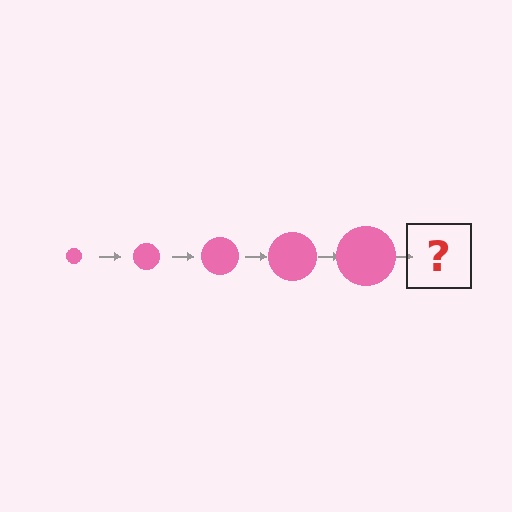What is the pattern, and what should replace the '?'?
The pattern is that the circle gets progressively larger each step. The '?' should be a pink circle, larger than the previous one.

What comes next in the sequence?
The next element should be a pink circle, larger than the previous one.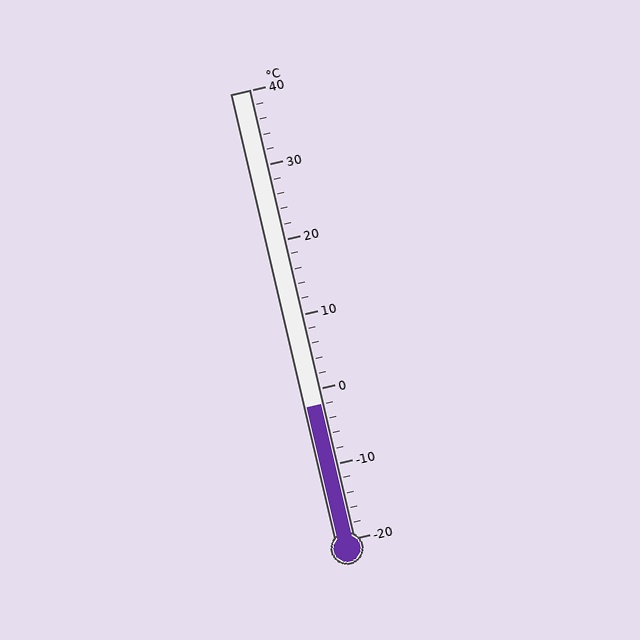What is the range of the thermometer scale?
The thermometer scale ranges from -20°C to 40°C.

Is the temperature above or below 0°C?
The temperature is below 0°C.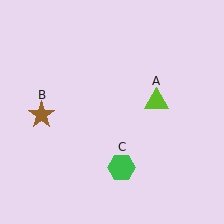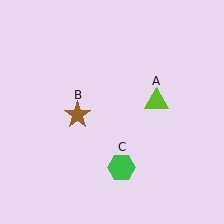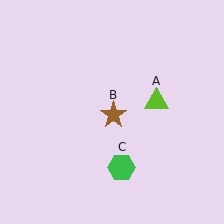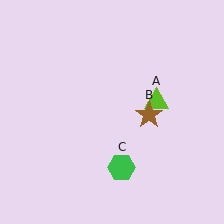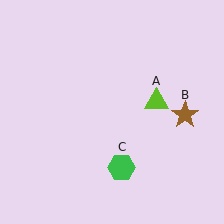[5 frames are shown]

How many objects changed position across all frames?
1 object changed position: brown star (object B).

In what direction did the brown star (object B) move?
The brown star (object B) moved right.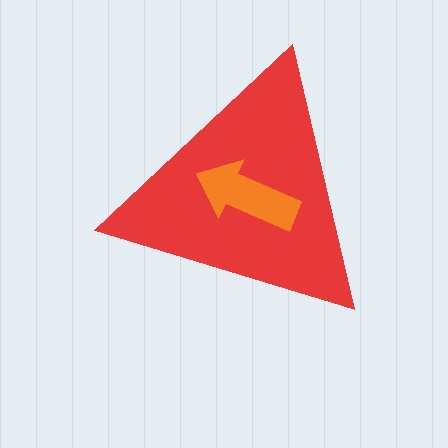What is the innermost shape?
The orange arrow.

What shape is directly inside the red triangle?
The orange arrow.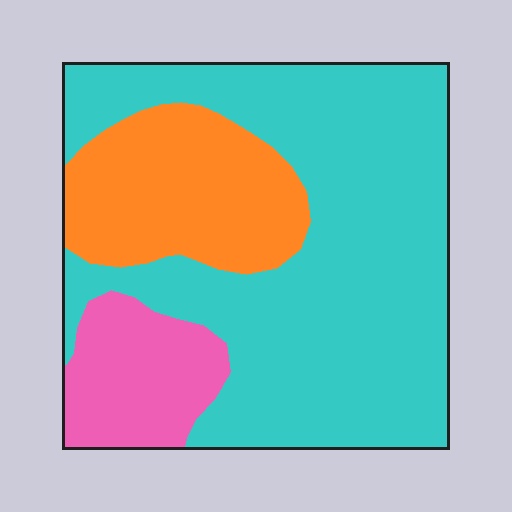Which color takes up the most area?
Cyan, at roughly 65%.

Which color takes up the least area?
Pink, at roughly 15%.